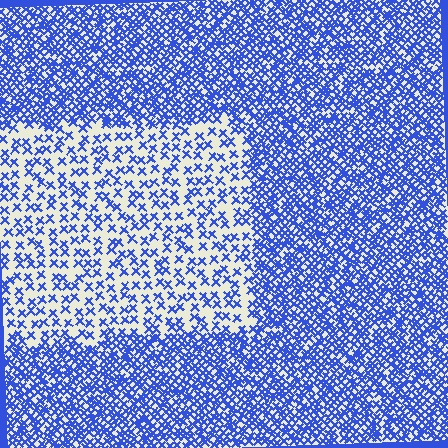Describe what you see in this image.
The image contains small blue elements arranged at two different densities. A rectangle-shaped region is visible where the elements are less densely packed than the surrounding area.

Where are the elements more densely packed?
The elements are more densely packed outside the rectangle boundary.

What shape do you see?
I see a rectangle.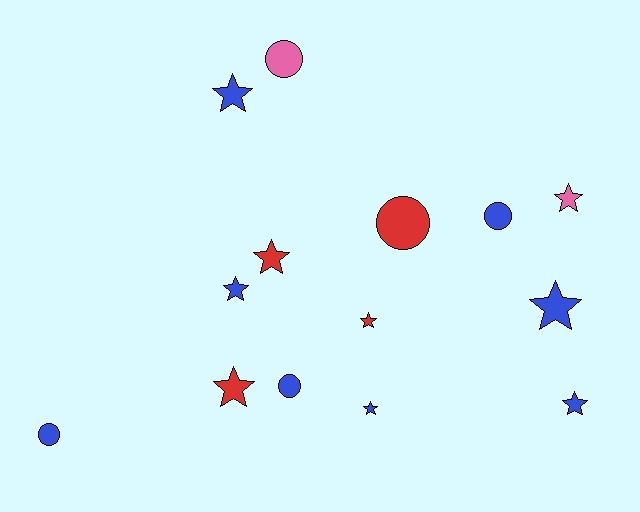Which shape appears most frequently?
Star, with 9 objects.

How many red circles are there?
There is 1 red circle.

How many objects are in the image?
There are 14 objects.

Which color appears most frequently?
Blue, with 8 objects.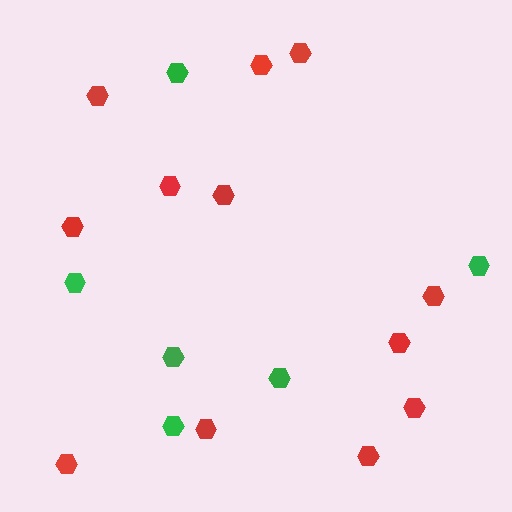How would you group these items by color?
There are 2 groups: one group of green hexagons (6) and one group of red hexagons (12).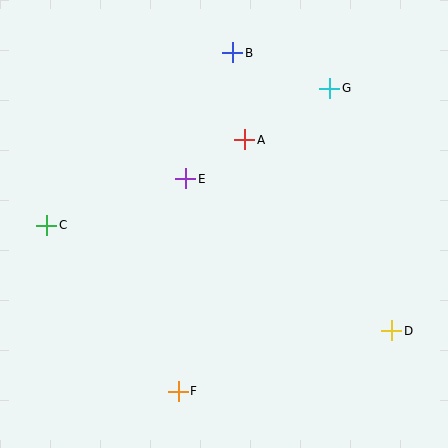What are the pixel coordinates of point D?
Point D is at (392, 331).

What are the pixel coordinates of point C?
Point C is at (47, 225).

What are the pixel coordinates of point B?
Point B is at (233, 53).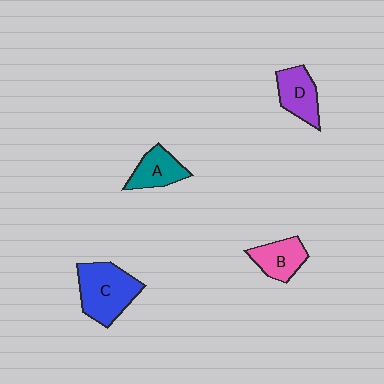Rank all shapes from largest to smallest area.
From largest to smallest: C (blue), D (purple), B (pink), A (teal).